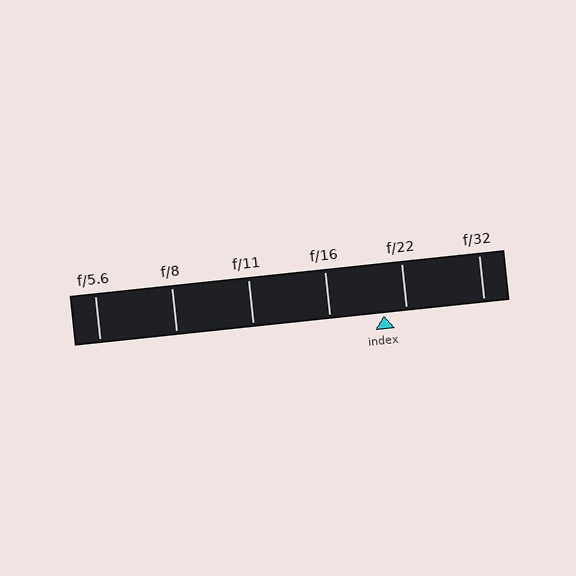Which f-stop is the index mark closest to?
The index mark is closest to f/22.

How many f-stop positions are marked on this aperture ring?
There are 6 f-stop positions marked.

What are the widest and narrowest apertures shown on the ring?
The widest aperture shown is f/5.6 and the narrowest is f/32.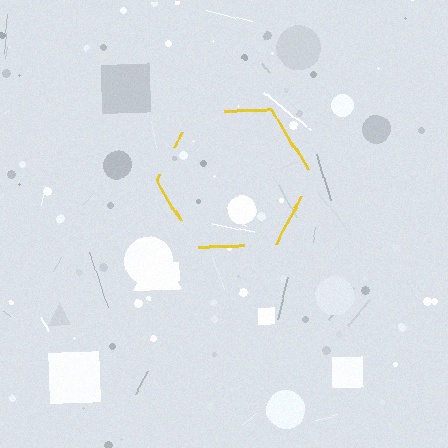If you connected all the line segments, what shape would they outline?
They would outline a hexagon.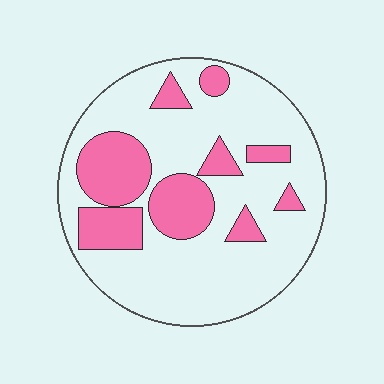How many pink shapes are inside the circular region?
9.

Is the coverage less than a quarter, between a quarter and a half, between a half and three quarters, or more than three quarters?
Between a quarter and a half.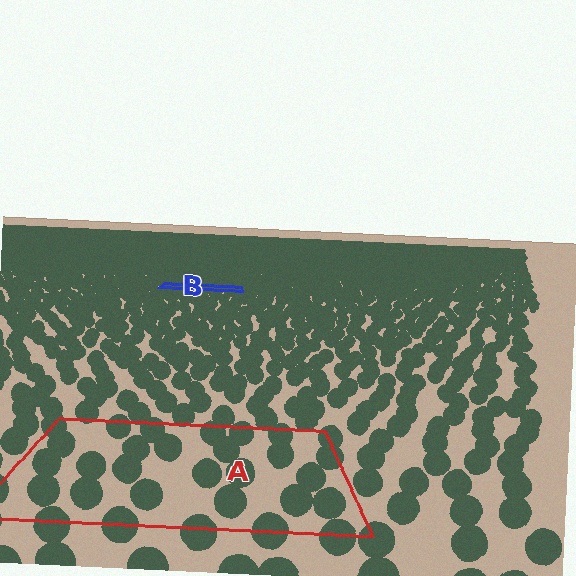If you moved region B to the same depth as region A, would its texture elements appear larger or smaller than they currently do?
They would appear larger. At a closer depth, the same texture elements are projected at a bigger on-screen size.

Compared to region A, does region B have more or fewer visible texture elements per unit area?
Region B has more texture elements per unit area — they are packed more densely because it is farther away.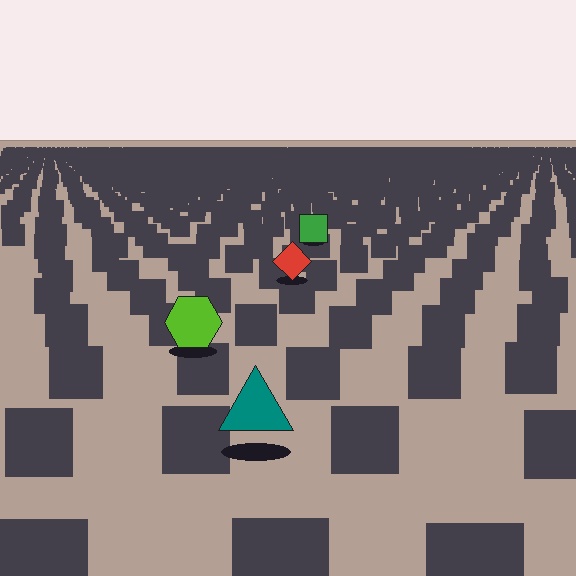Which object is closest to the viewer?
The teal triangle is closest. The texture marks near it are larger and more spread out.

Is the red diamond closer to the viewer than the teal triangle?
No. The teal triangle is closer — you can tell from the texture gradient: the ground texture is coarser near it.